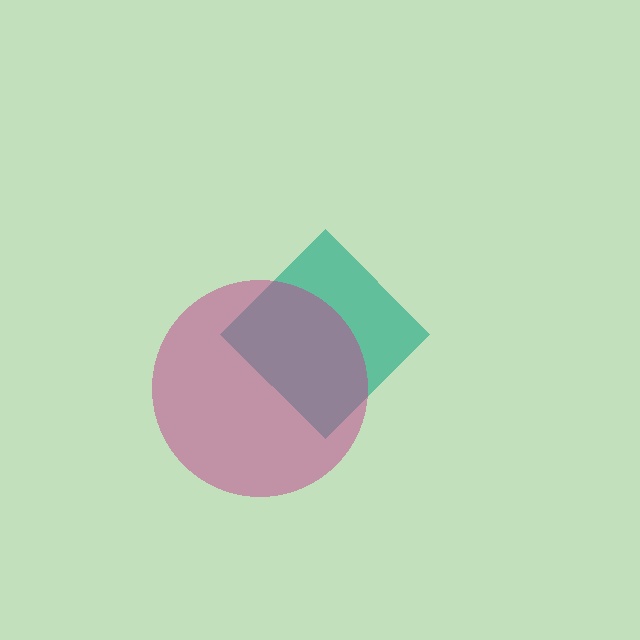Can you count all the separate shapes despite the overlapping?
Yes, there are 2 separate shapes.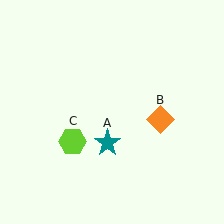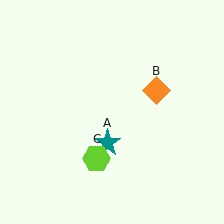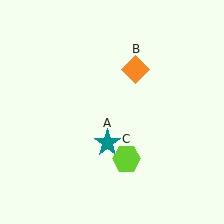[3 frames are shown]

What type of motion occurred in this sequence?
The orange diamond (object B), lime hexagon (object C) rotated counterclockwise around the center of the scene.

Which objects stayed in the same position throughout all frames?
Teal star (object A) remained stationary.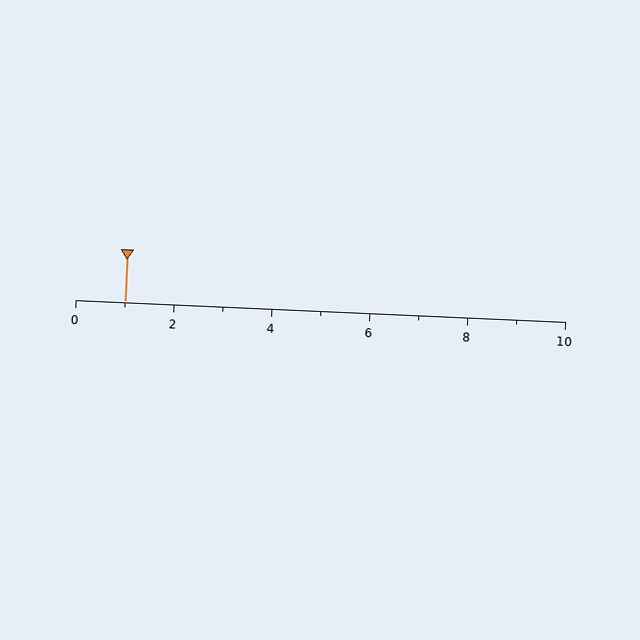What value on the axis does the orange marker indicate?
The marker indicates approximately 1.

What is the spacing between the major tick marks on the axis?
The major ticks are spaced 2 apart.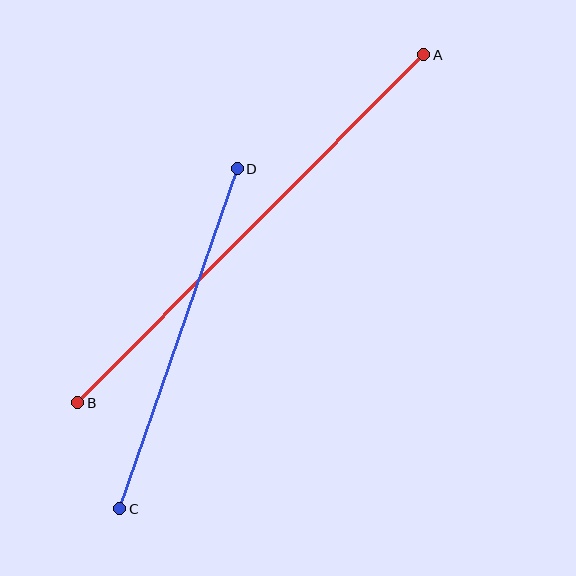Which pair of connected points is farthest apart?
Points A and B are farthest apart.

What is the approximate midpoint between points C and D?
The midpoint is at approximately (178, 339) pixels.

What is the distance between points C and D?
The distance is approximately 359 pixels.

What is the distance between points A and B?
The distance is approximately 491 pixels.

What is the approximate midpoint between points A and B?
The midpoint is at approximately (251, 229) pixels.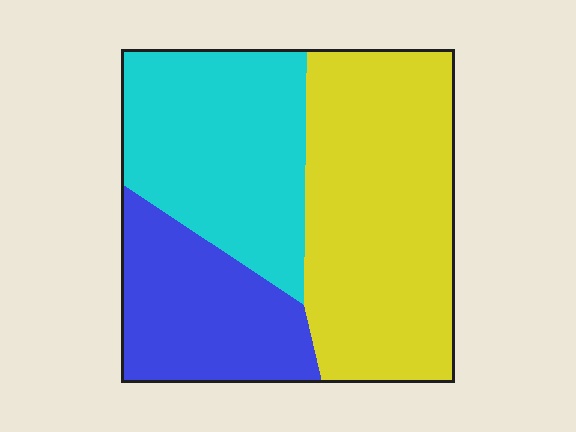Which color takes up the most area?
Yellow, at roughly 45%.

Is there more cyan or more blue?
Cyan.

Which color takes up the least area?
Blue, at roughly 25%.